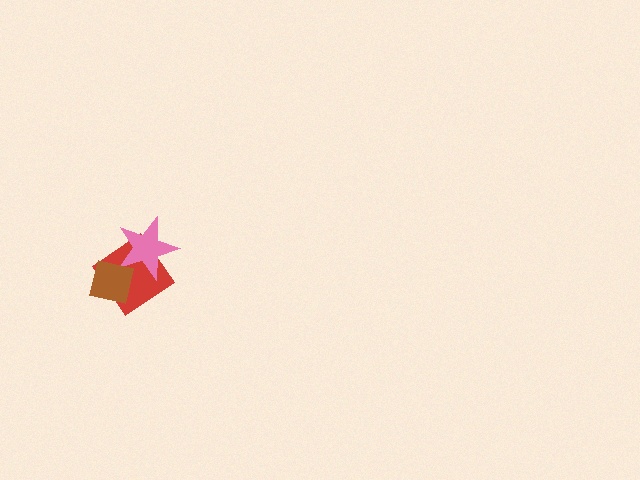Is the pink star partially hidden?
Yes, it is partially covered by another shape.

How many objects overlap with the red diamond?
2 objects overlap with the red diamond.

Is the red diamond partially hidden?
Yes, it is partially covered by another shape.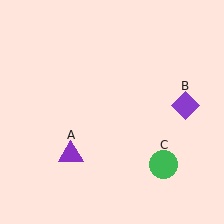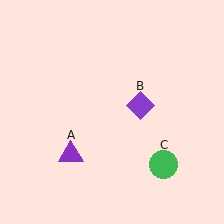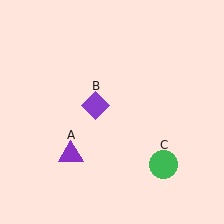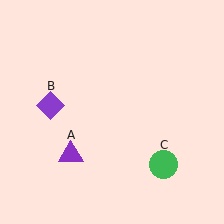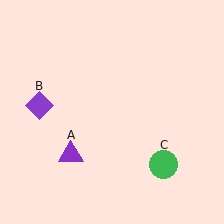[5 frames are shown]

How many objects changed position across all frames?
1 object changed position: purple diamond (object B).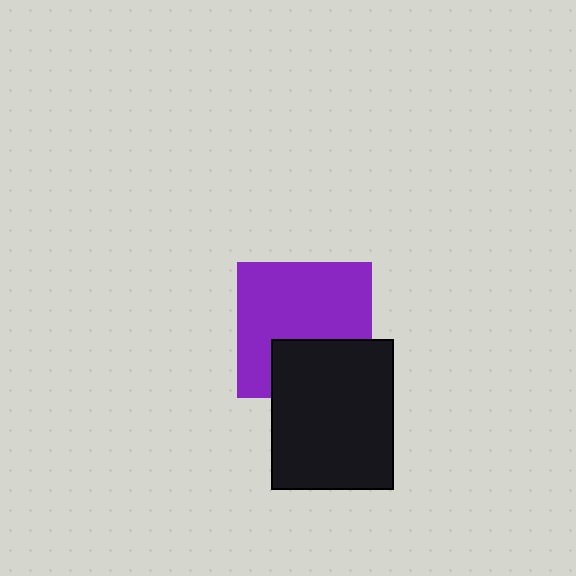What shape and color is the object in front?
The object in front is a black rectangle.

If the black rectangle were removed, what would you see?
You would see the complete purple square.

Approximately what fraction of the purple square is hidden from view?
Roughly 32% of the purple square is hidden behind the black rectangle.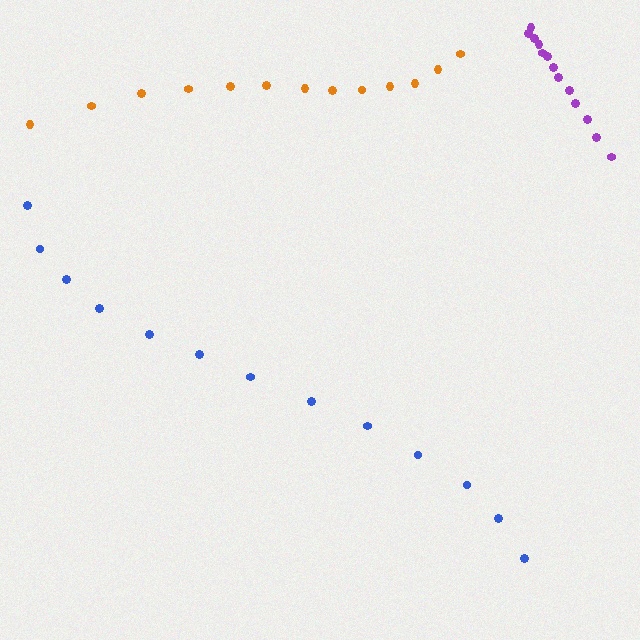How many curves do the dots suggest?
There are 3 distinct paths.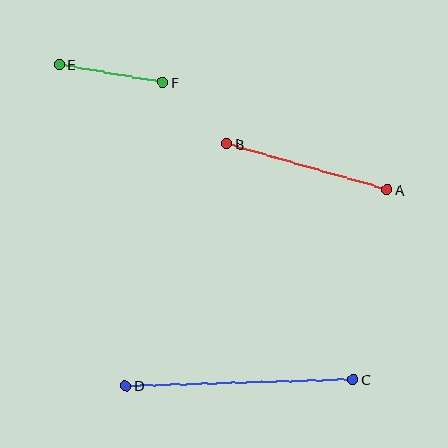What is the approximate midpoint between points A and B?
The midpoint is at approximately (307, 167) pixels.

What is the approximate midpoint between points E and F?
The midpoint is at approximately (111, 73) pixels.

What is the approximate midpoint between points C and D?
The midpoint is at approximately (239, 383) pixels.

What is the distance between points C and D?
The distance is approximately 228 pixels.